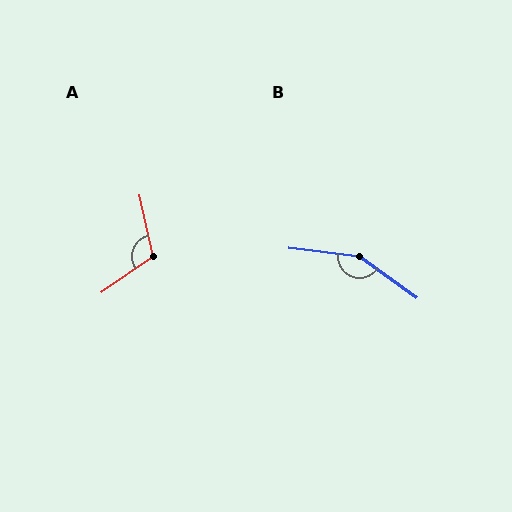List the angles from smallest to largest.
A (112°), B (152°).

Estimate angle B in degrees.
Approximately 152 degrees.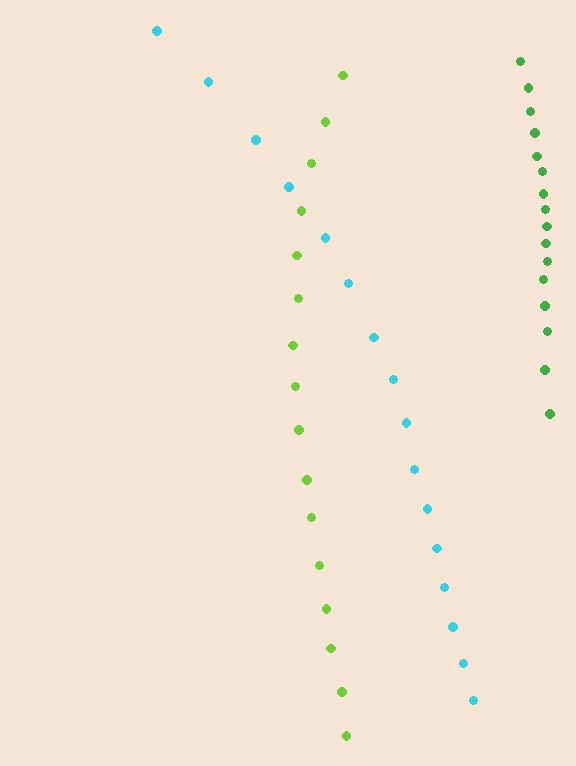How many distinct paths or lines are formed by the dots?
There are 3 distinct paths.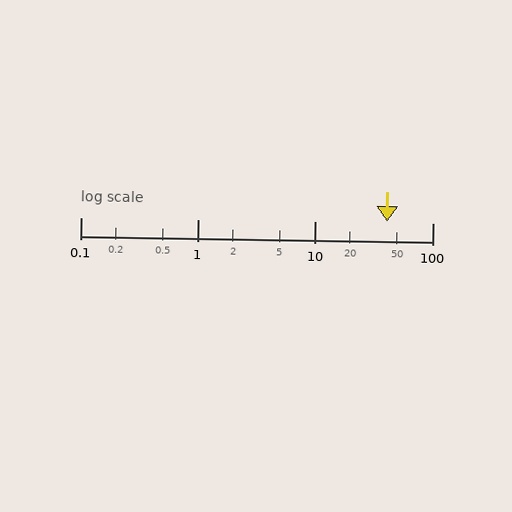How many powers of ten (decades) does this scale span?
The scale spans 3 decades, from 0.1 to 100.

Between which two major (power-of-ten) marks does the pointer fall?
The pointer is between 10 and 100.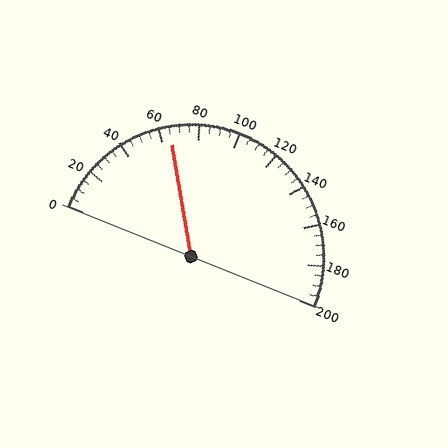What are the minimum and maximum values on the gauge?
The gauge ranges from 0 to 200.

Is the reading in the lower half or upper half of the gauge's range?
The reading is in the lower half of the range (0 to 200).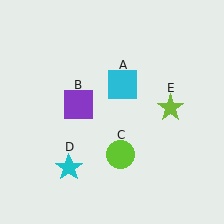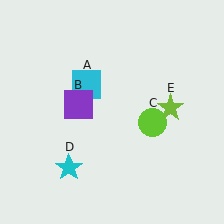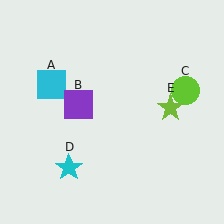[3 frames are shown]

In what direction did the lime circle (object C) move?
The lime circle (object C) moved up and to the right.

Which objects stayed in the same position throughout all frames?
Purple square (object B) and cyan star (object D) and lime star (object E) remained stationary.